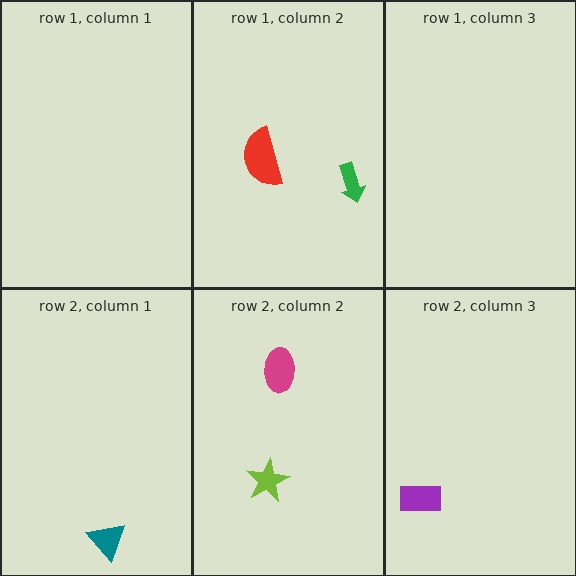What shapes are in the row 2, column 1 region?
The teal triangle.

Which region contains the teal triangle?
The row 2, column 1 region.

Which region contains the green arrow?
The row 1, column 2 region.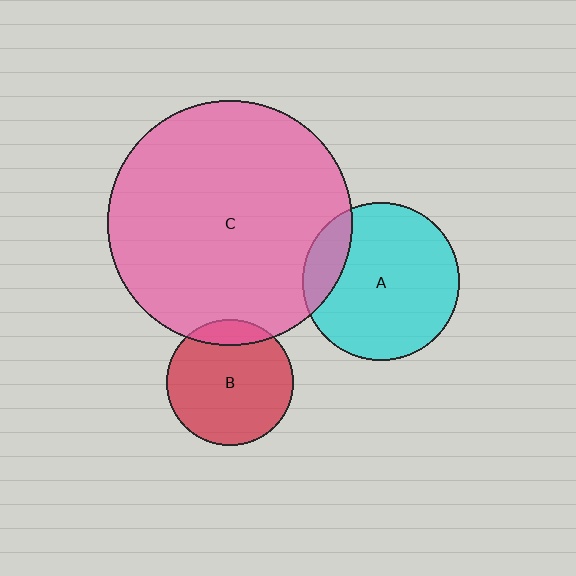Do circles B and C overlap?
Yes.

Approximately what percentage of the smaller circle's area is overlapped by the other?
Approximately 15%.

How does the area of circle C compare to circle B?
Approximately 3.8 times.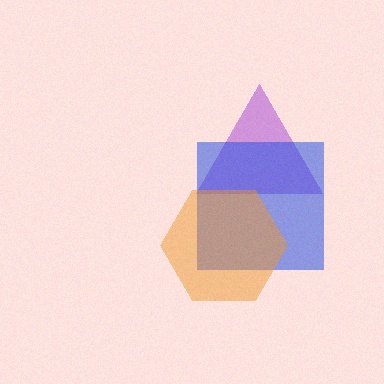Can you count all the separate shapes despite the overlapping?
Yes, there are 3 separate shapes.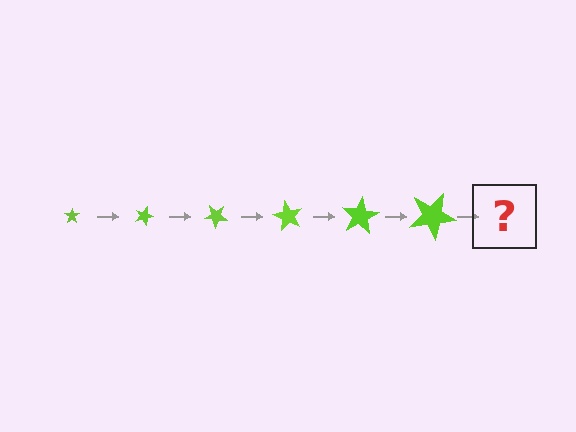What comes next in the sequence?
The next element should be a star, larger than the previous one and rotated 120 degrees from the start.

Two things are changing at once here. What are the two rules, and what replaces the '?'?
The two rules are that the star grows larger each step and it rotates 20 degrees each step. The '?' should be a star, larger than the previous one and rotated 120 degrees from the start.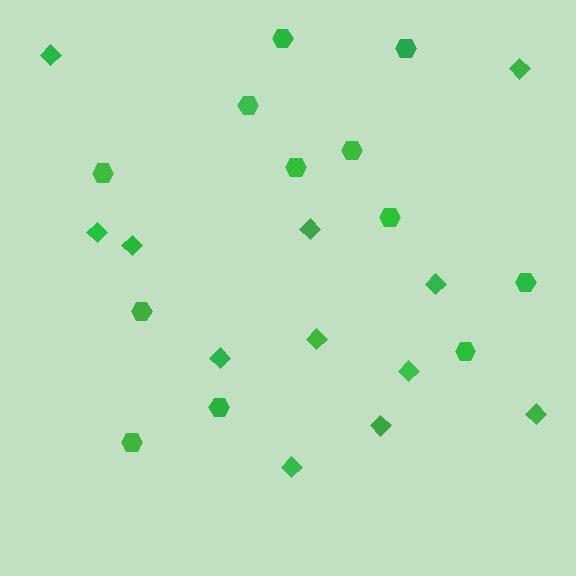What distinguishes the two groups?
There are 2 groups: one group of diamonds (12) and one group of hexagons (12).